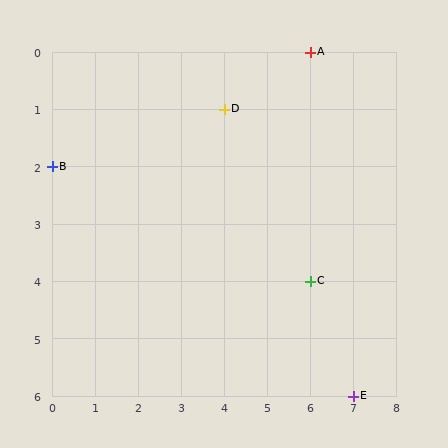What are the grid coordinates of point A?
Point A is at grid coordinates (6, 0).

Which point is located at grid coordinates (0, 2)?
Point B is at (0, 2).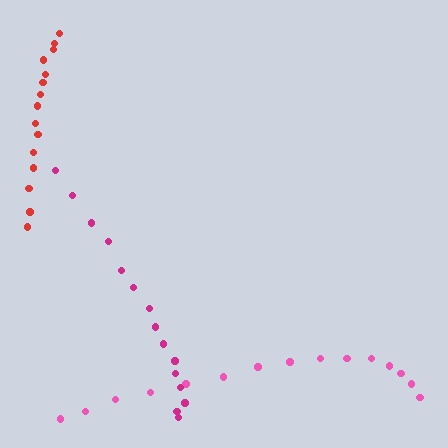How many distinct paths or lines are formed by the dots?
There are 3 distinct paths.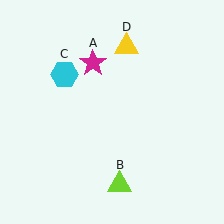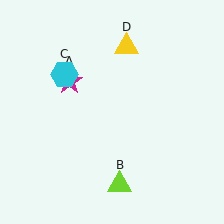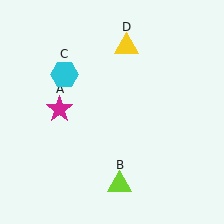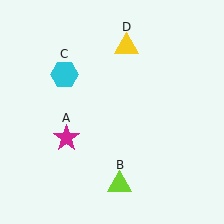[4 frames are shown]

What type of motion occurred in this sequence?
The magenta star (object A) rotated counterclockwise around the center of the scene.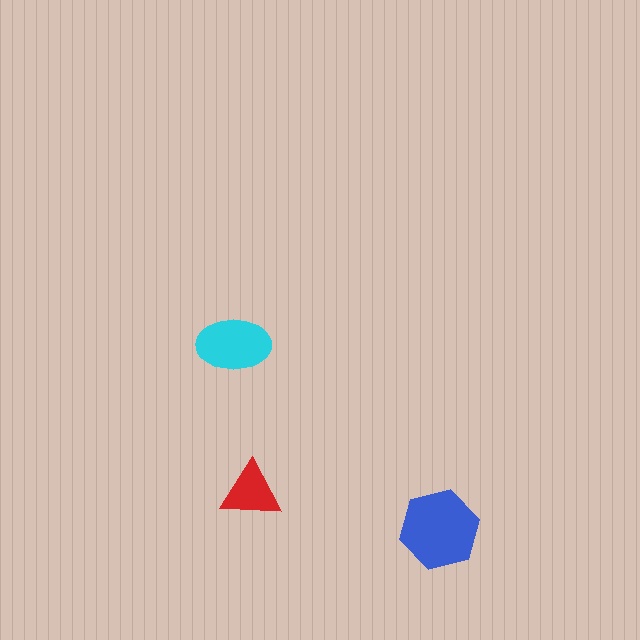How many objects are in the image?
There are 3 objects in the image.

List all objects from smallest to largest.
The red triangle, the cyan ellipse, the blue hexagon.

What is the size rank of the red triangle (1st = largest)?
3rd.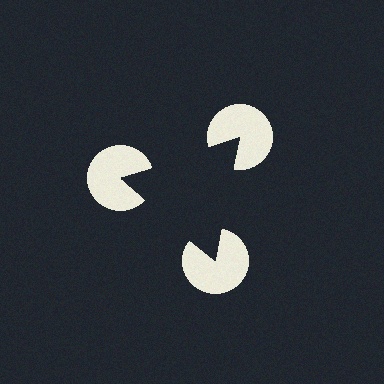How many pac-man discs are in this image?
There are 3 — one at each vertex of the illusory triangle.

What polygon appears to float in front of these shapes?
An illusory triangle — its edges are inferred from the aligned wedge cuts in the pac-man discs, not physically drawn.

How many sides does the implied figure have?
3 sides.